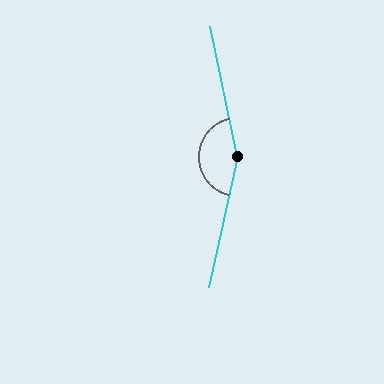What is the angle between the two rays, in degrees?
Approximately 156 degrees.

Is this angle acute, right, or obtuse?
It is obtuse.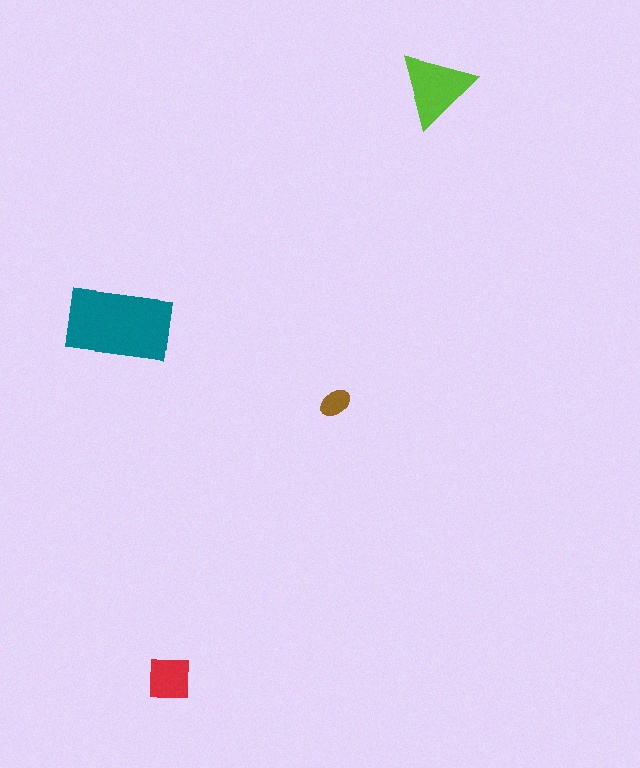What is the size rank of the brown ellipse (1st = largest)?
4th.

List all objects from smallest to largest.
The brown ellipse, the red square, the lime triangle, the teal rectangle.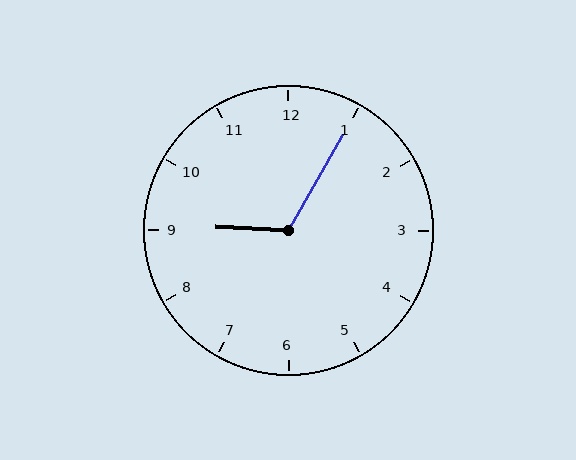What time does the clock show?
9:05.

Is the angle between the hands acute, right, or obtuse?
It is obtuse.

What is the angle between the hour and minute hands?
Approximately 118 degrees.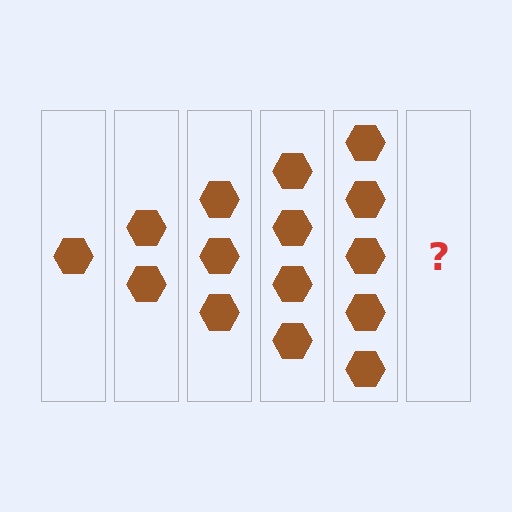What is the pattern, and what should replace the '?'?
The pattern is that each step adds one more hexagon. The '?' should be 6 hexagons.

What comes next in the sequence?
The next element should be 6 hexagons.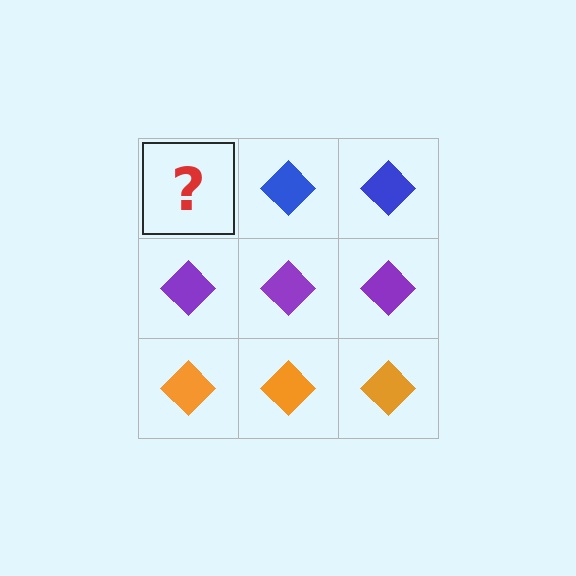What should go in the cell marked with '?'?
The missing cell should contain a blue diamond.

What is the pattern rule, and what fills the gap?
The rule is that each row has a consistent color. The gap should be filled with a blue diamond.